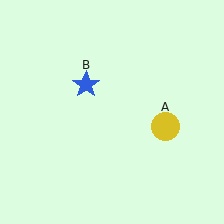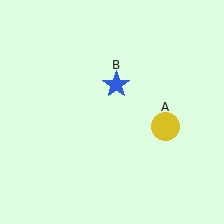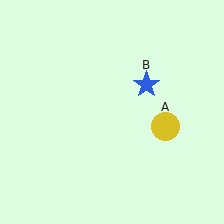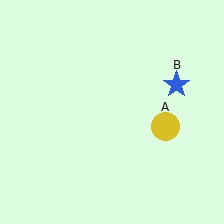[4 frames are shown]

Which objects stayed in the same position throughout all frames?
Yellow circle (object A) remained stationary.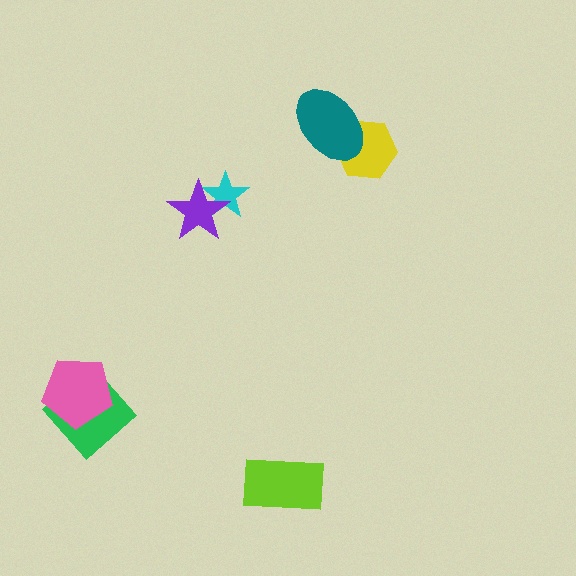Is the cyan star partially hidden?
Yes, it is partially covered by another shape.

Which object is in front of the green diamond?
The pink pentagon is in front of the green diamond.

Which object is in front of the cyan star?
The purple star is in front of the cyan star.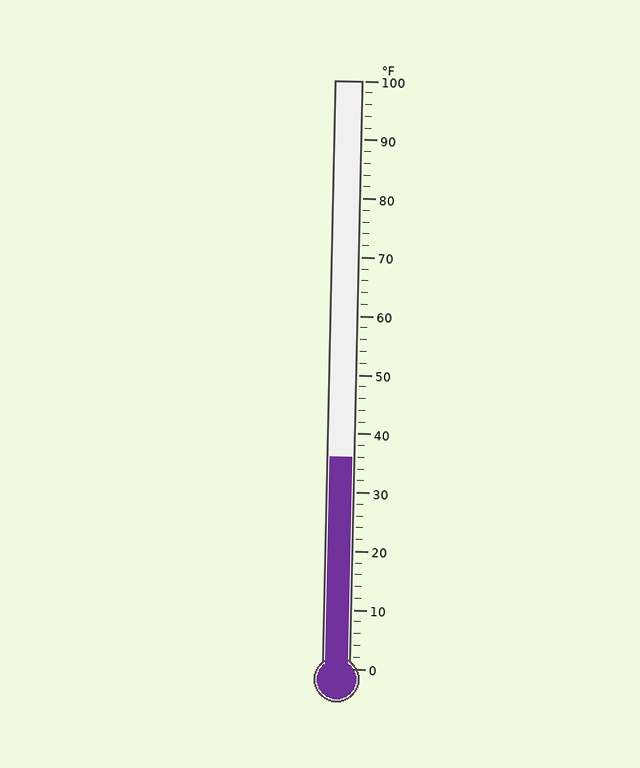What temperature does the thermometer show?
The thermometer shows approximately 36°F.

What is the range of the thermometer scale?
The thermometer scale ranges from 0°F to 100°F.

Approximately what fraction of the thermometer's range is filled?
The thermometer is filled to approximately 35% of its range.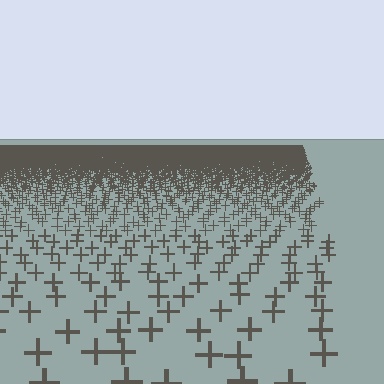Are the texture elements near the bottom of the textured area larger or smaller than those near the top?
Larger. Near the bottom, elements are closer to the viewer and appear at a bigger on-screen size.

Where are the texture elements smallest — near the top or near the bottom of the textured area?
Near the top.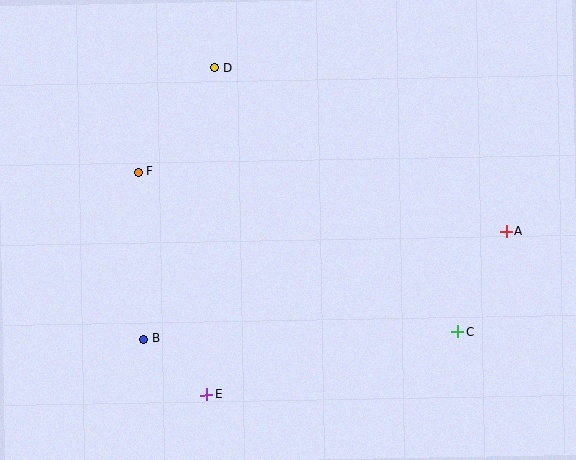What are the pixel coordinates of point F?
Point F is at (138, 172).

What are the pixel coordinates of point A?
Point A is at (506, 231).